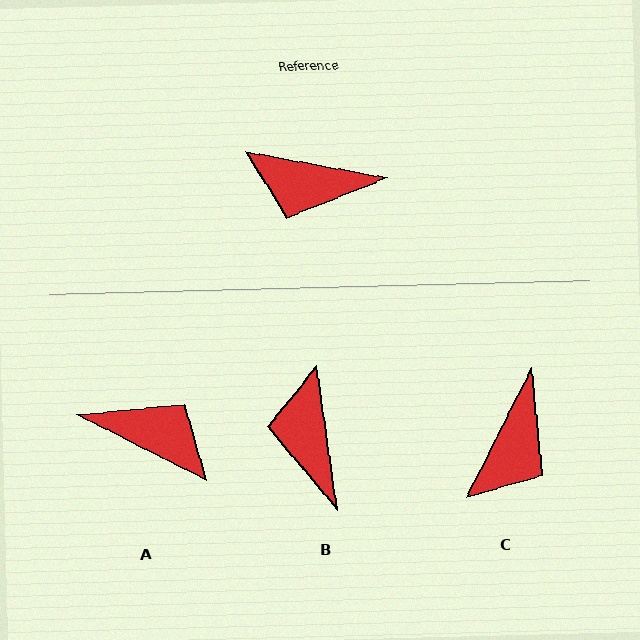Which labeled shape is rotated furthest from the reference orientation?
A, about 164 degrees away.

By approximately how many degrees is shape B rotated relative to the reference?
Approximately 71 degrees clockwise.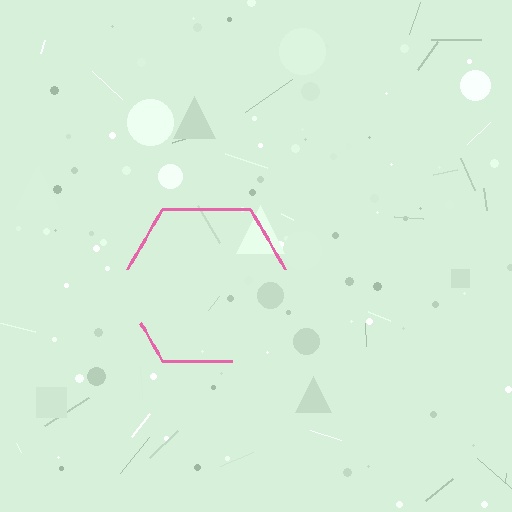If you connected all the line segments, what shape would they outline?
They would outline a hexagon.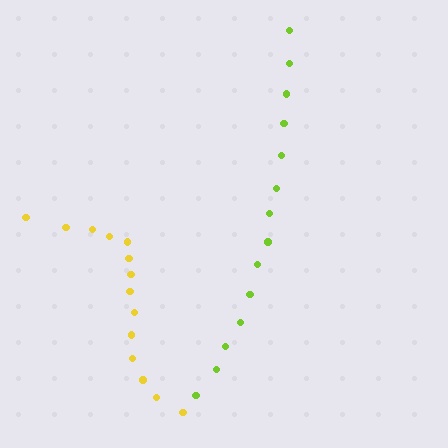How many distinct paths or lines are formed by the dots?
There are 2 distinct paths.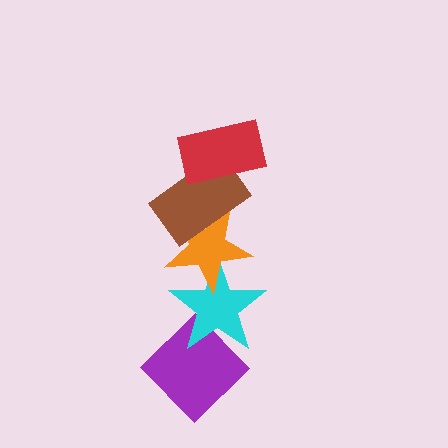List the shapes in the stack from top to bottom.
From top to bottom: the red rectangle, the brown rectangle, the orange star, the cyan star, the purple diamond.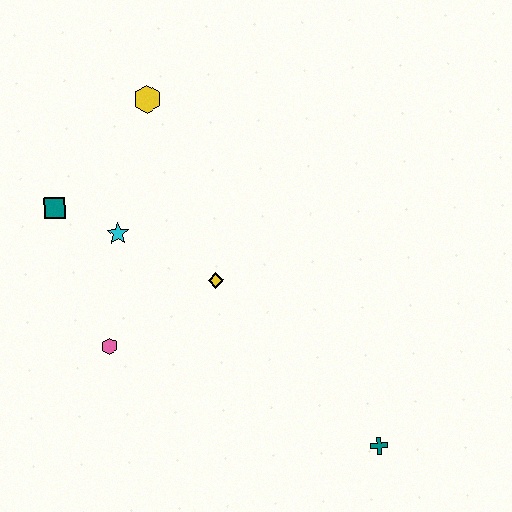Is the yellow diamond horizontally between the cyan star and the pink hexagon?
No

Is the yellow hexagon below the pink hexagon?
No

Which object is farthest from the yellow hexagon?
The teal cross is farthest from the yellow hexagon.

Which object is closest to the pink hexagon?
The cyan star is closest to the pink hexagon.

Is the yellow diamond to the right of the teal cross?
No